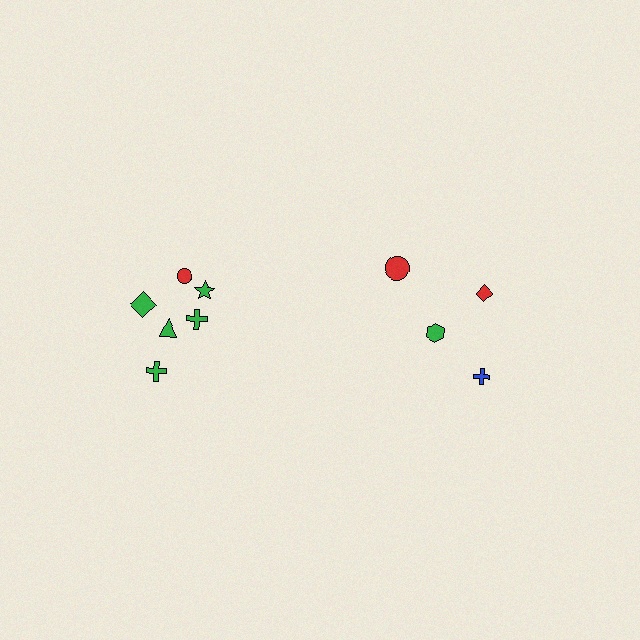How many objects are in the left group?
There are 6 objects.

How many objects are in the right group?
There are 4 objects.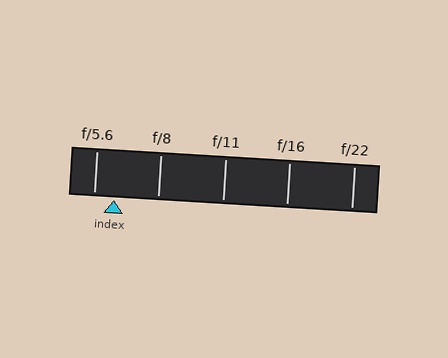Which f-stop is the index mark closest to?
The index mark is closest to f/5.6.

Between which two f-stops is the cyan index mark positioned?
The index mark is between f/5.6 and f/8.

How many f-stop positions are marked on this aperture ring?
There are 5 f-stop positions marked.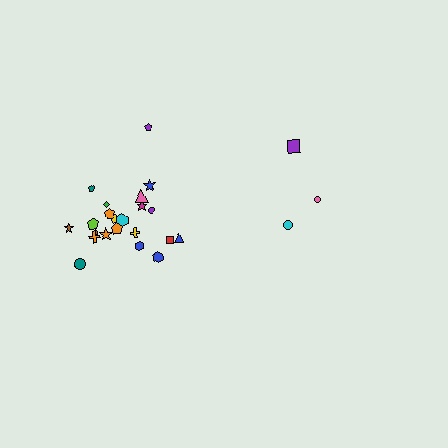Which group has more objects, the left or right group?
The left group.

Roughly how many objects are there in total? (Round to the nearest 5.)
Roughly 25 objects in total.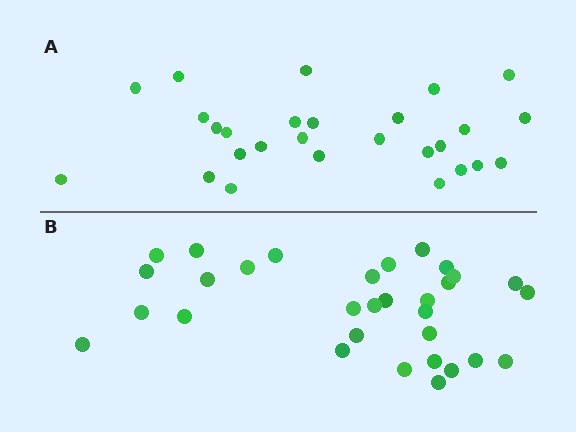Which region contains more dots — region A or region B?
Region B (the bottom region) has more dots.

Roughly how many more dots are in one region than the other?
Region B has about 4 more dots than region A.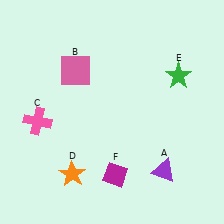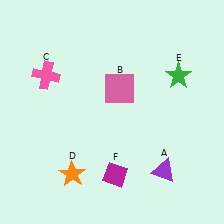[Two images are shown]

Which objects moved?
The objects that moved are: the pink square (B), the pink cross (C).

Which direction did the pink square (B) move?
The pink square (B) moved right.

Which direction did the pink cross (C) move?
The pink cross (C) moved up.